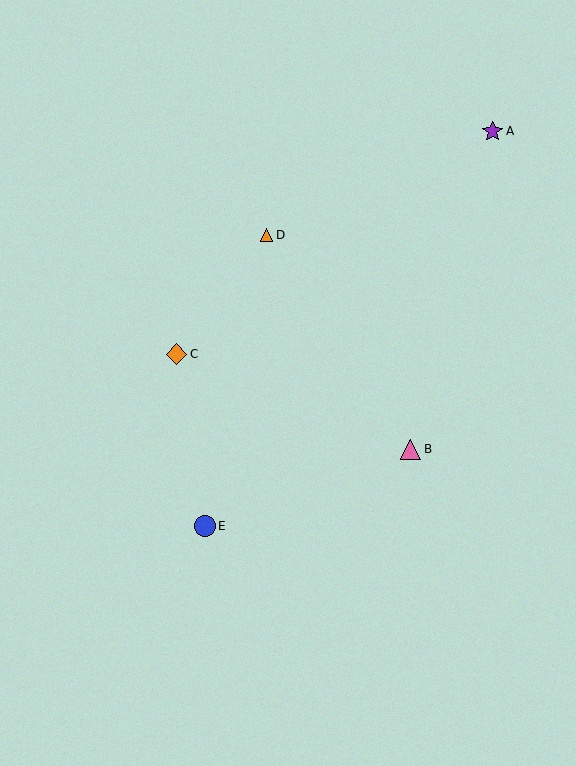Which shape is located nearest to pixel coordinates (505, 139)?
The purple star (labeled A) at (493, 131) is nearest to that location.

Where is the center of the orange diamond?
The center of the orange diamond is at (176, 354).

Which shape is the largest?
The orange diamond (labeled C) is the largest.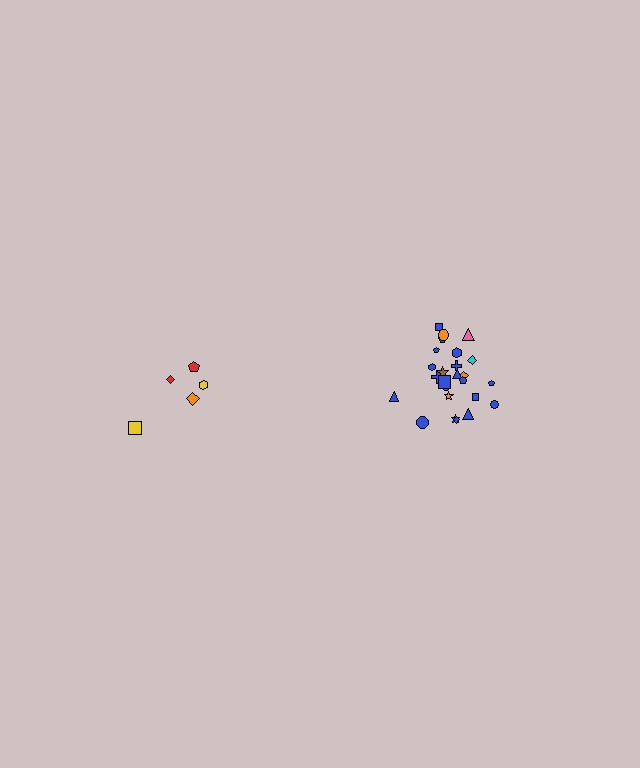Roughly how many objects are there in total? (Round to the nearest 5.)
Roughly 30 objects in total.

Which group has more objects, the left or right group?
The right group.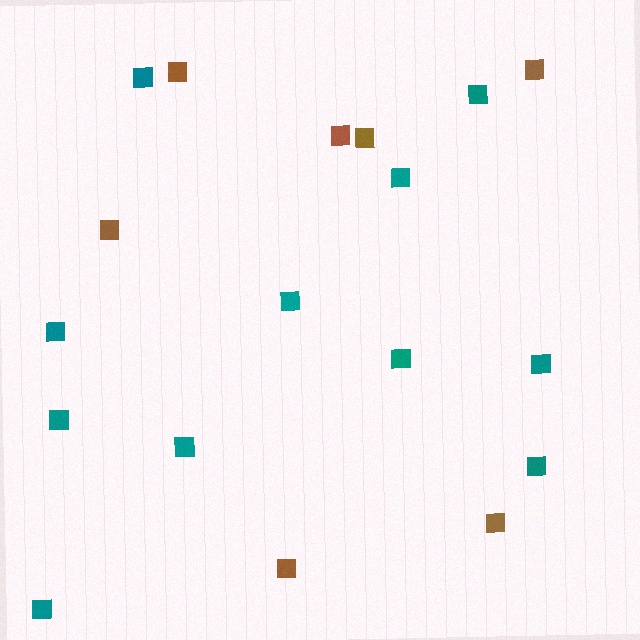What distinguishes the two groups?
There are 2 groups: one group of brown squares (7) and one group of teal squares (11).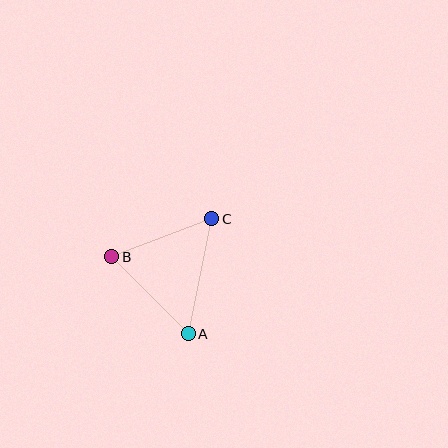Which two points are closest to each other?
Points B and C are closest to each other.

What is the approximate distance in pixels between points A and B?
The distance between A and B is approximately 109 pixels.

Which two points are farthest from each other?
Points A and C are farthest from each other.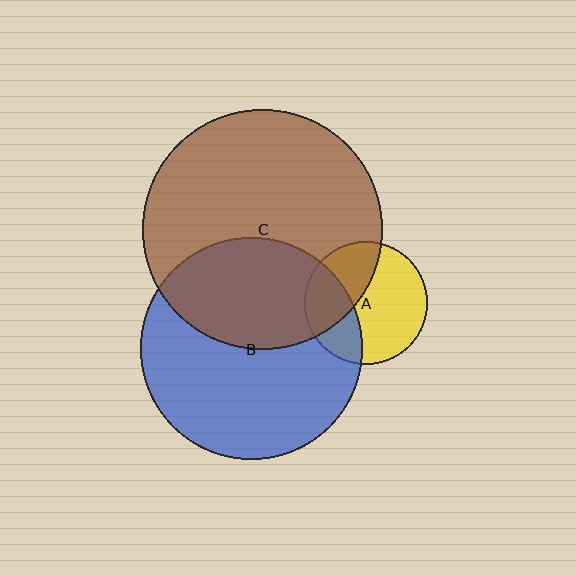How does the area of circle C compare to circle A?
Approximately 3.8 times.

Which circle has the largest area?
Circle C (brown).